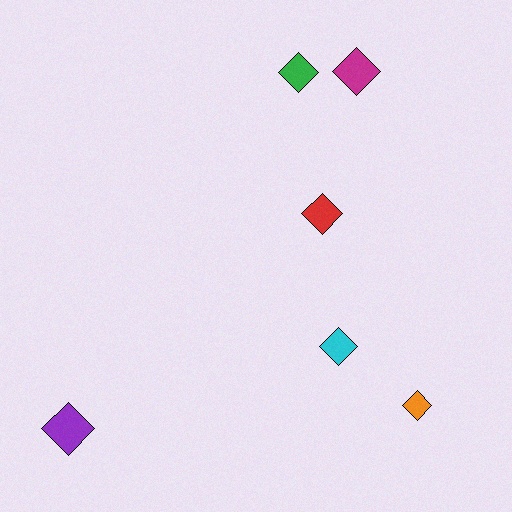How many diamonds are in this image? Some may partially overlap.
There are 6 diamonds.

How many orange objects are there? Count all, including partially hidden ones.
There is 1 orange object.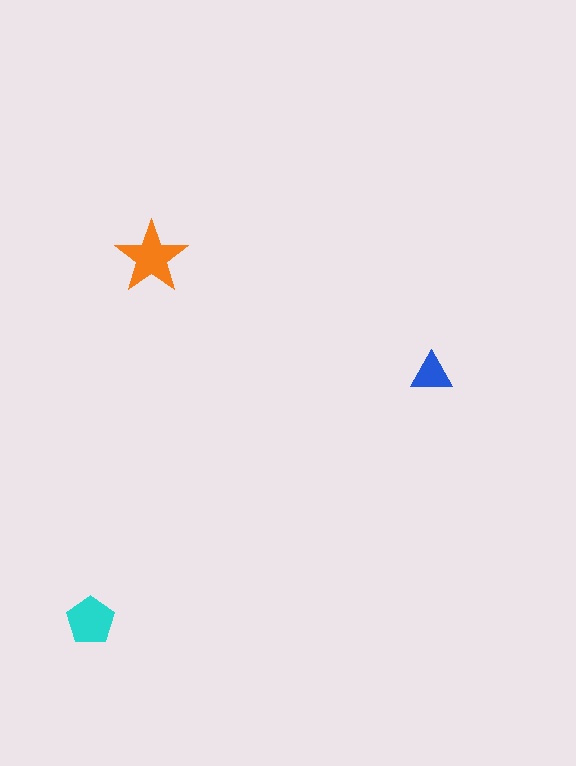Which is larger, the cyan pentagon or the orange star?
The orange star.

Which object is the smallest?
The blue triangle.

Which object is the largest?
The orange star.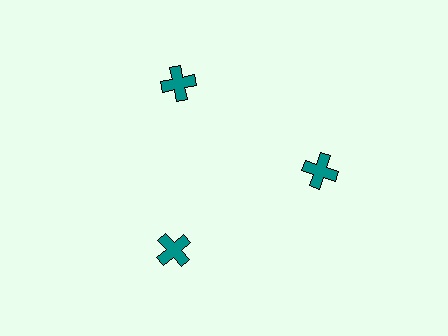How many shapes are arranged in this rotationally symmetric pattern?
There are 3 shapes, arranged in 3 groups of 1.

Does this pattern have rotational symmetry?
Yes, this pattern has 3-fold rotational symmetry. It looks the same after rotating 120 degrees around the center.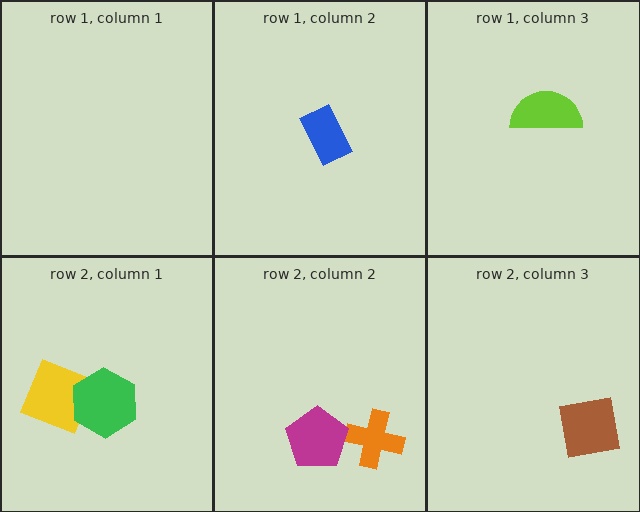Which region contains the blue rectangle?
The row 1, column 2 region.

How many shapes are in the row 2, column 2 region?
2.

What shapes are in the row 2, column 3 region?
The brown square.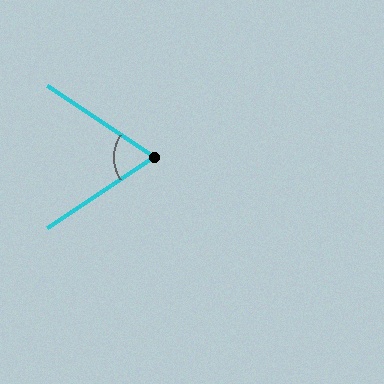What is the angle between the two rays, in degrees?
Approximately 67 degrees.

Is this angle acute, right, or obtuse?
It is acute.